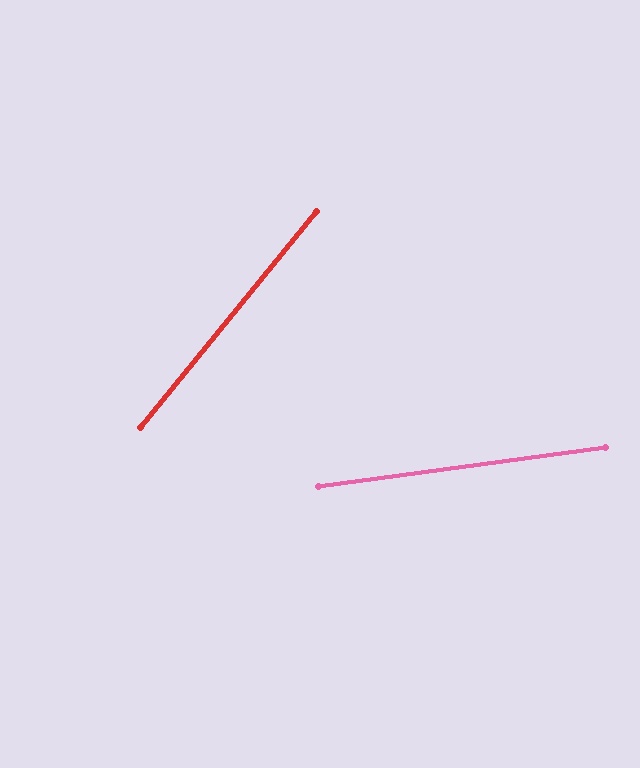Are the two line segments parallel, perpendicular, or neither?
Neither parallel nor perpendicular — they differ by about 43°.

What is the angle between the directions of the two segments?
Approximately 43 degrees.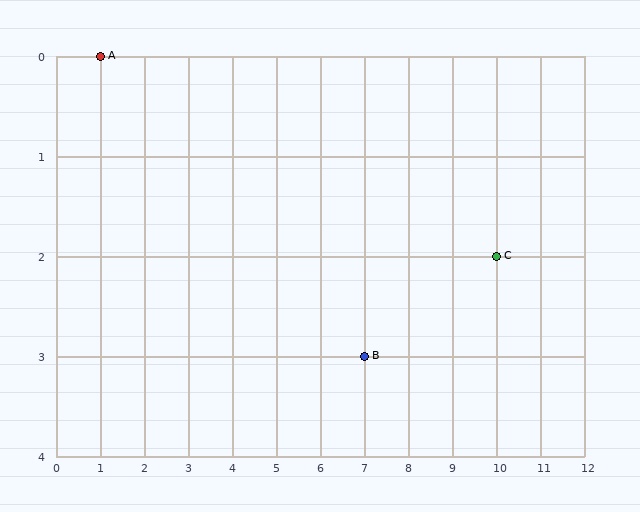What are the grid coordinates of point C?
Point C is at grid coordinates (10, 2).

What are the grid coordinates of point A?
Point A is at grid coordinates (1, 0).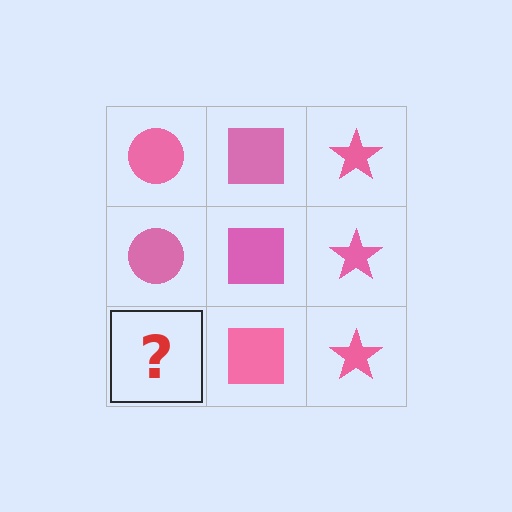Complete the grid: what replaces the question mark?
The question mark should be replaced with a pink circle.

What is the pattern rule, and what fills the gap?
The rule is that each column has a consistent shape. The gap should be filled with a pink circle.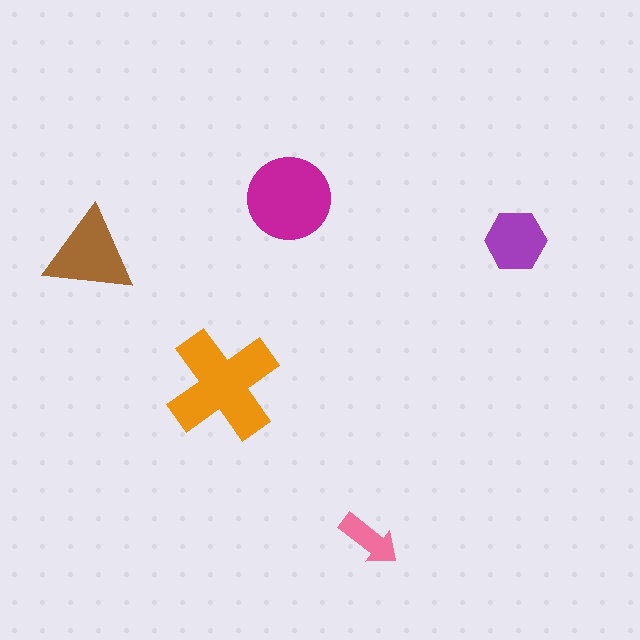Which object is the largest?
The orange cross.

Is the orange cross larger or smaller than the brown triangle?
Larger.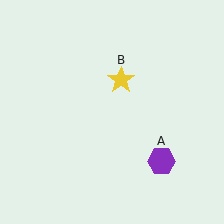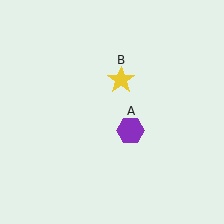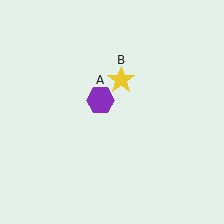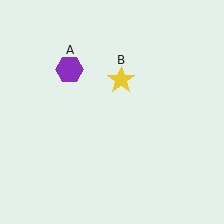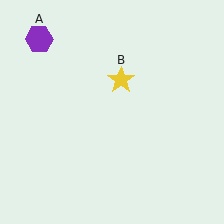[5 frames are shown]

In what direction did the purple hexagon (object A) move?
The purple hexagon (object A) moved up and to the left.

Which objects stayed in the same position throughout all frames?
Yellow star (object B) remained stationary.